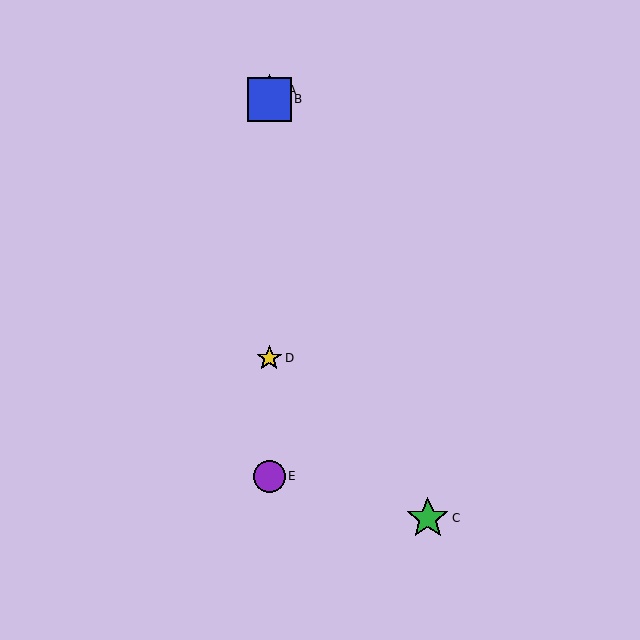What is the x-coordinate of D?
Object D is at x≈269.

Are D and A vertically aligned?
Yes, both are at x≈269.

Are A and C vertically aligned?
No, A is at x≈269 and C is at x≈428.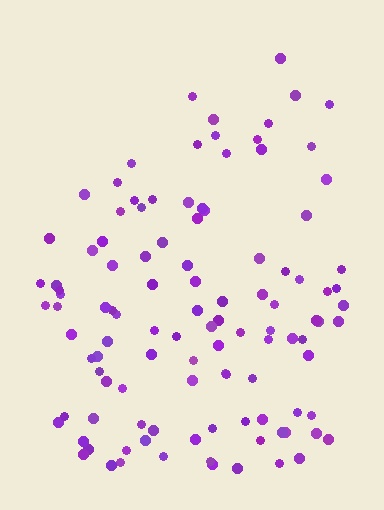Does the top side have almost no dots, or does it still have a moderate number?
Still a moderate number, just noticeably fewer than the bottom.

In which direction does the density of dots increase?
From top to bottom, with the bottom side densest.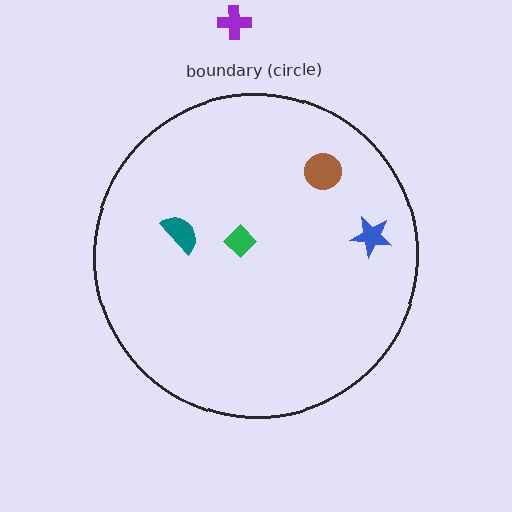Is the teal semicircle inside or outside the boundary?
Inside.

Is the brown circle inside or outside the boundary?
Inside.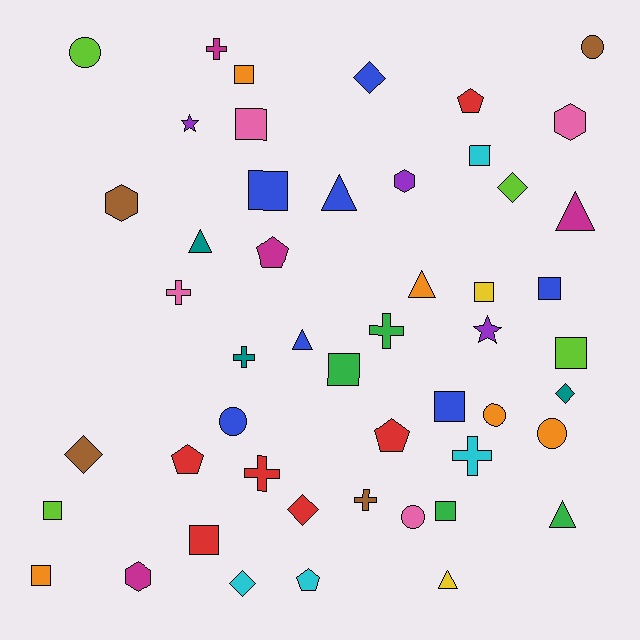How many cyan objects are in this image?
There are 4 cyan objects.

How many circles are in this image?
There are 6 circles.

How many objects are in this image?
There are 50 objects.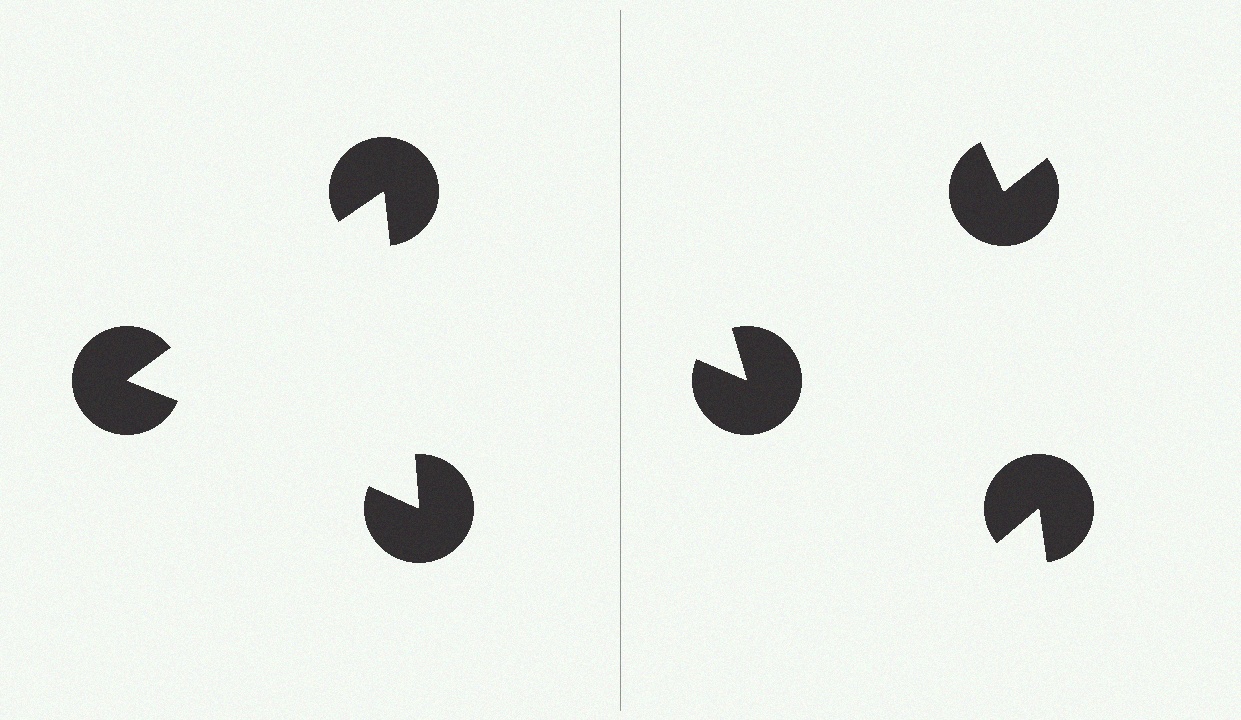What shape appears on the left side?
An illusory triangle.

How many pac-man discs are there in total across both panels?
6 — 3 on each side.